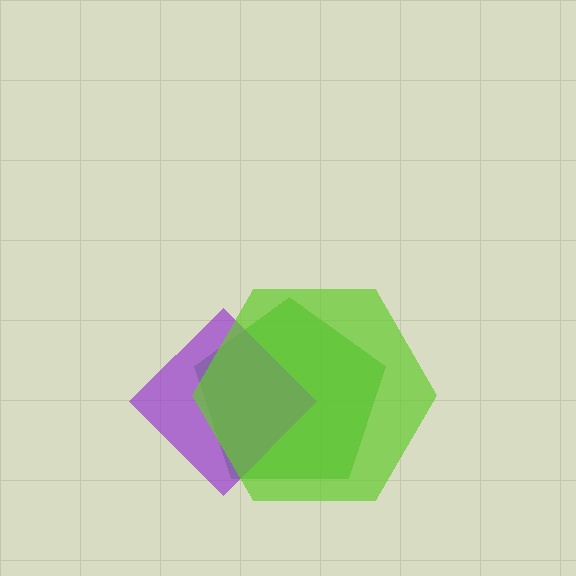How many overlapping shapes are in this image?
There are 3 overlapping shapes in the image.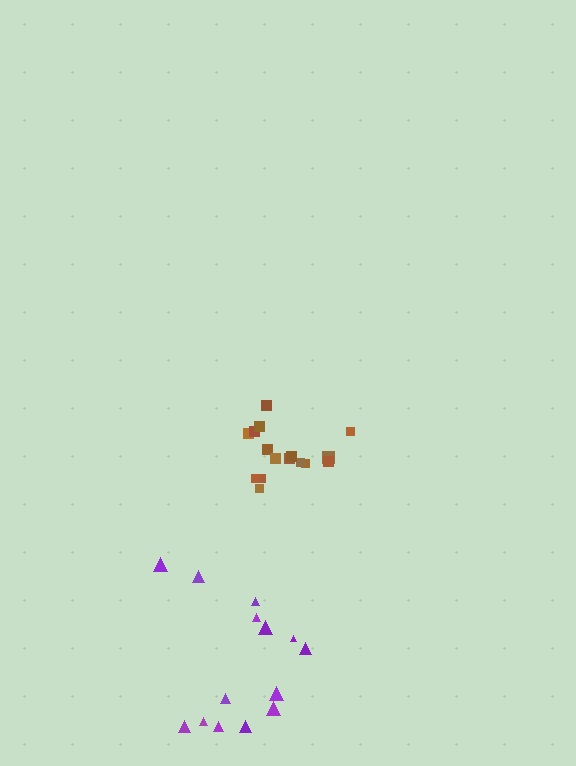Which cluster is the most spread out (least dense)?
Purple.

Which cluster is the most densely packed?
Brown.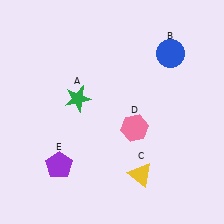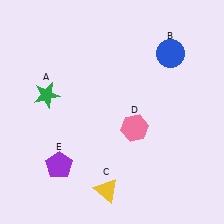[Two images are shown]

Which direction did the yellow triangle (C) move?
The yellow triangle (C) moved left.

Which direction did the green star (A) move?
The green star (A) moved left.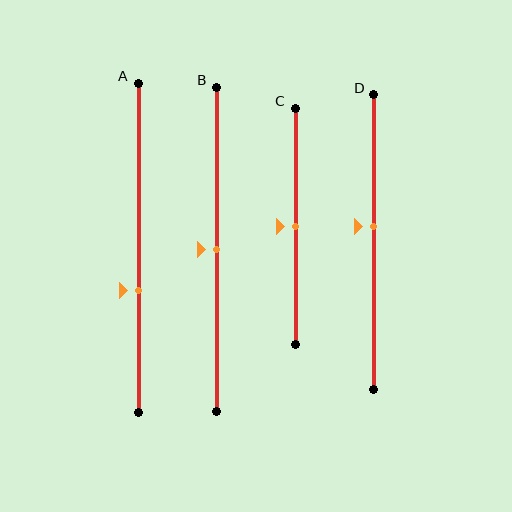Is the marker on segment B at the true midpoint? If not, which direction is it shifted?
Yes, the marker on segment B is at the true midpoint.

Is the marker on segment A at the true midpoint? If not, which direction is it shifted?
No, the marker on segment A is shifted downward by about 13% of the segment length.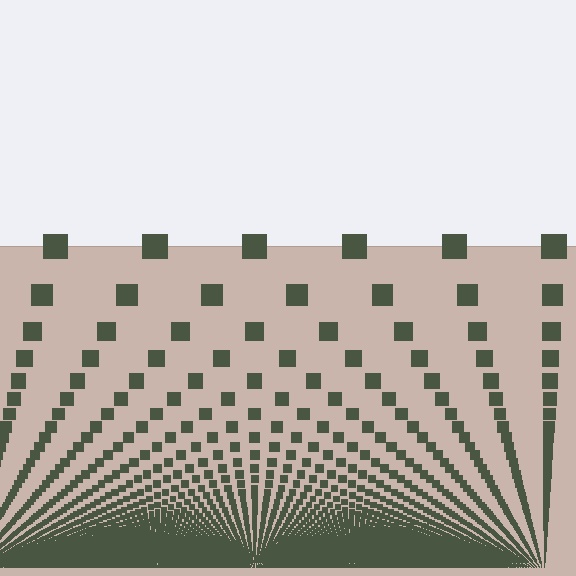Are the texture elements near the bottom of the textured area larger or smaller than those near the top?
Smaller. The gradient is inverted — elements near the bottom are smaller and denser.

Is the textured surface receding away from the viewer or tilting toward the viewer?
The surface appears to tilt toward the viewer. Texture elements get larger and sparser toward the top.